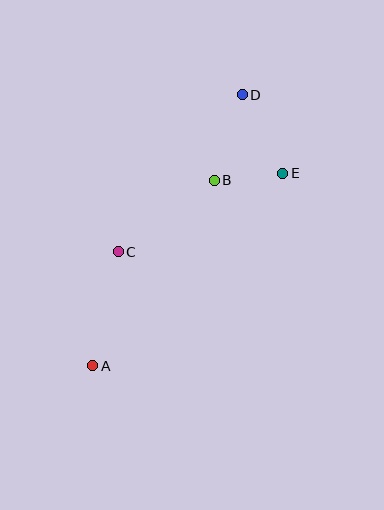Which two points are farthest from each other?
Points A and D are farthest from each other.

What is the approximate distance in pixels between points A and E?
The distance between A and E is approximately 270 pixels.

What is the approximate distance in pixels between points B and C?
The distance between B and C is approximately 120 pixels.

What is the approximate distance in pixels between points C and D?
The distance between C and D is approximately 200 pixels.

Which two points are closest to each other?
Points B and E are closest to each other.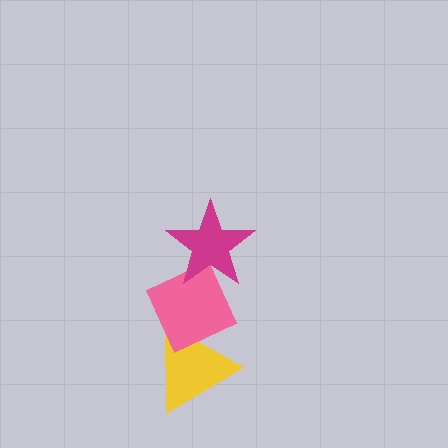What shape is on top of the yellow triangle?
The pink diamond is on top of the yellow triangle.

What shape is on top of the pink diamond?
The magenta star is on top of the pink diamond.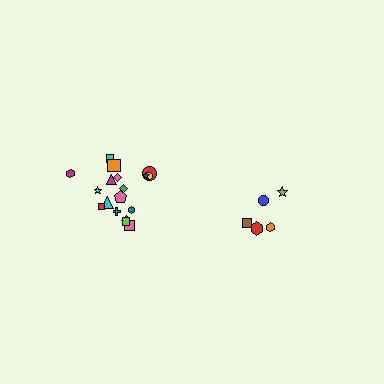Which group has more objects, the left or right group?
The left group.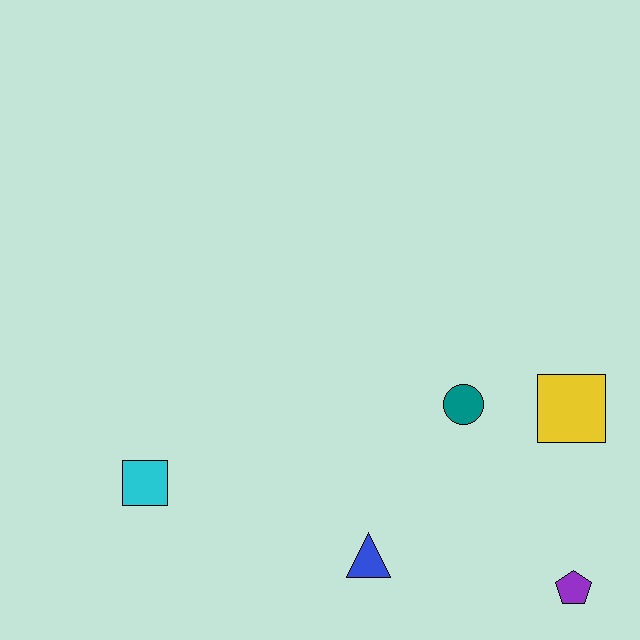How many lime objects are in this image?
There are no lime objects.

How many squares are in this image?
There are 2 squares.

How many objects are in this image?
There are 5 objects.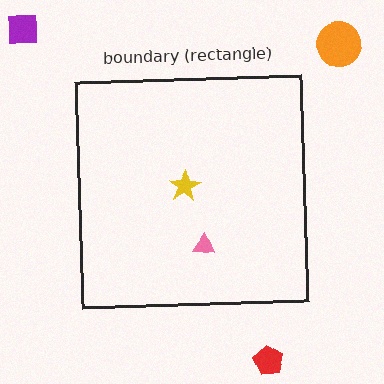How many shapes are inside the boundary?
2 inside, 3 outside.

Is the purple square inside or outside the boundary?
Outside.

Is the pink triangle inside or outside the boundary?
Inside.